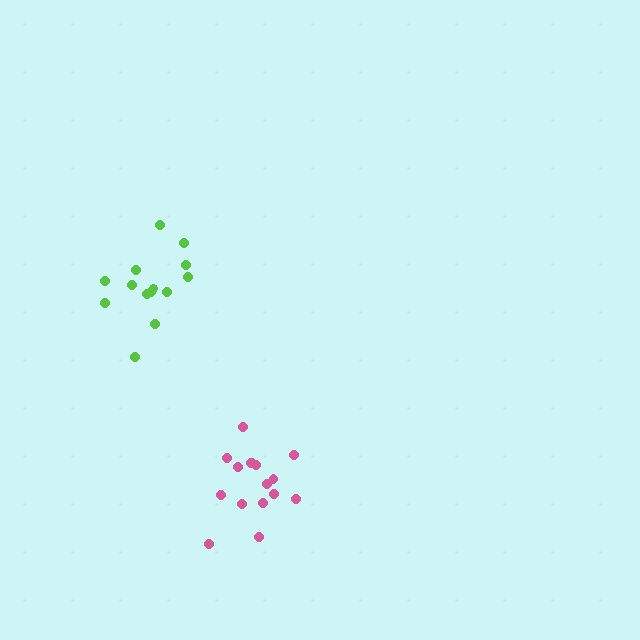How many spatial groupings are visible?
There are 2 spatial groupings.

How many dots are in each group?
Group 1: 16 dots, Group 2: 15 dots (31 total).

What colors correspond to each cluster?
The clusters are colored: pink, lime.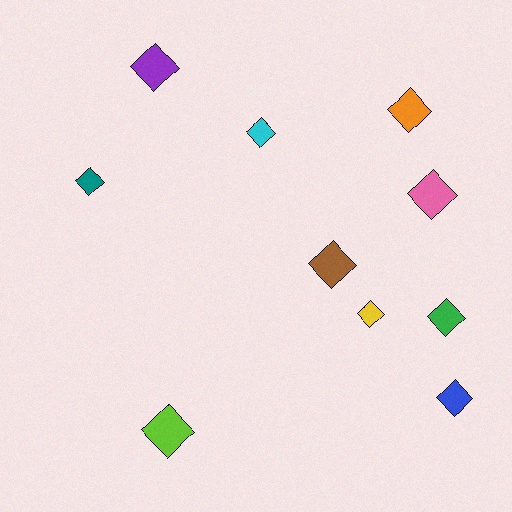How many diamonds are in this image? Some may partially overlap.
There are 10 diamonds.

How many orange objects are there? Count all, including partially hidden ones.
There is 1 orange object.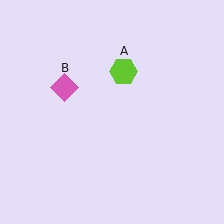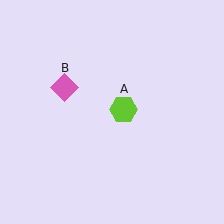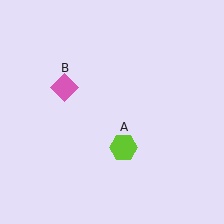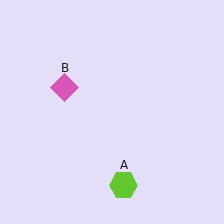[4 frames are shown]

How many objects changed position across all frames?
1 object changed position: lime hexagon (object A).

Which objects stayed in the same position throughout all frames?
Pink diamond (object B) remained stationary.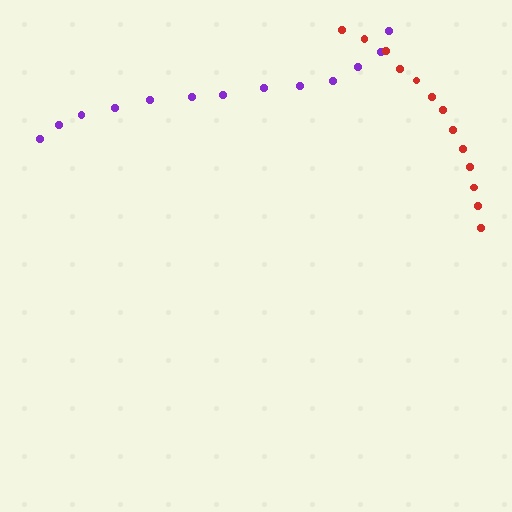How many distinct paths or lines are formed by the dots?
There are 2 distinct paths.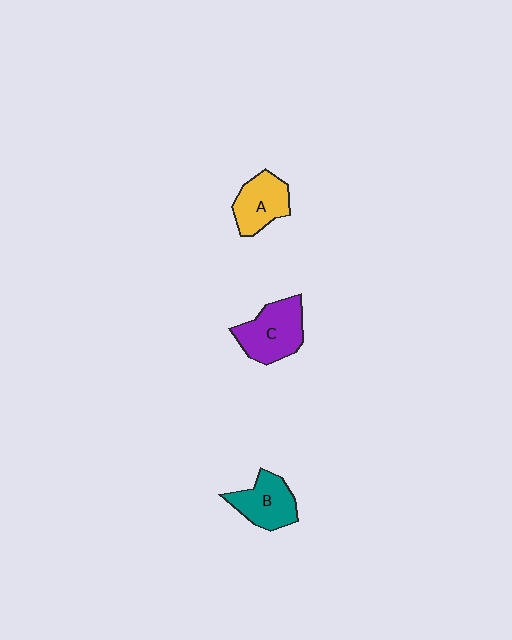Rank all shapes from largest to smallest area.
From largest to smallest: C (purple), B (teal), A (yellow).